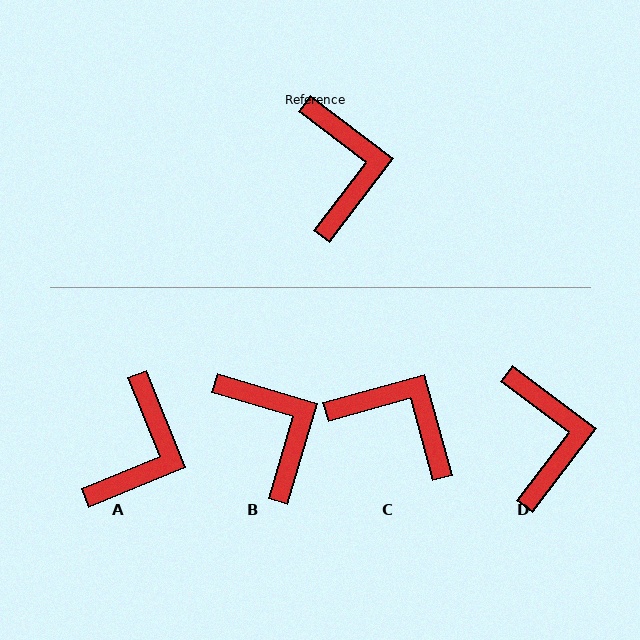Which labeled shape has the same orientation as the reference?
D.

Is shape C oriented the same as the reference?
No, it is off by about 53 degrees.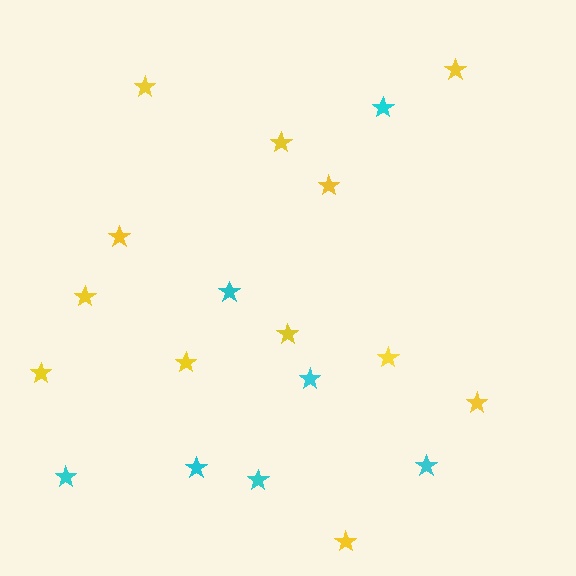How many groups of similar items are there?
There are 2 groups: one group of yellow stars (12) and one group of cyan stars (7).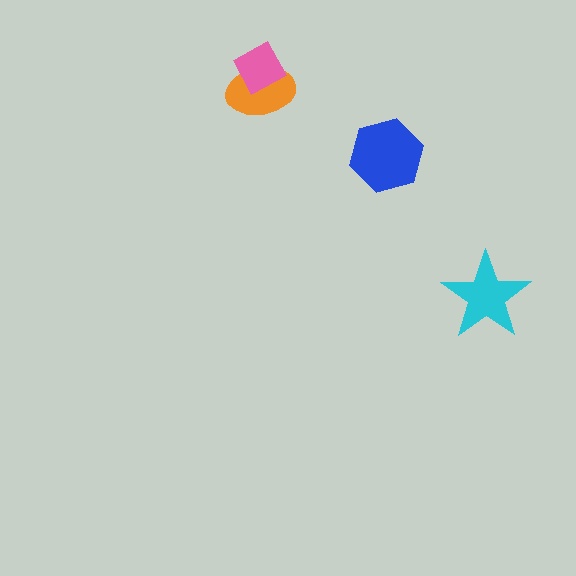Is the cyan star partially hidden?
No, no other shape covers it.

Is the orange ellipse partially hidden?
Yes, it is partially covered by another shape.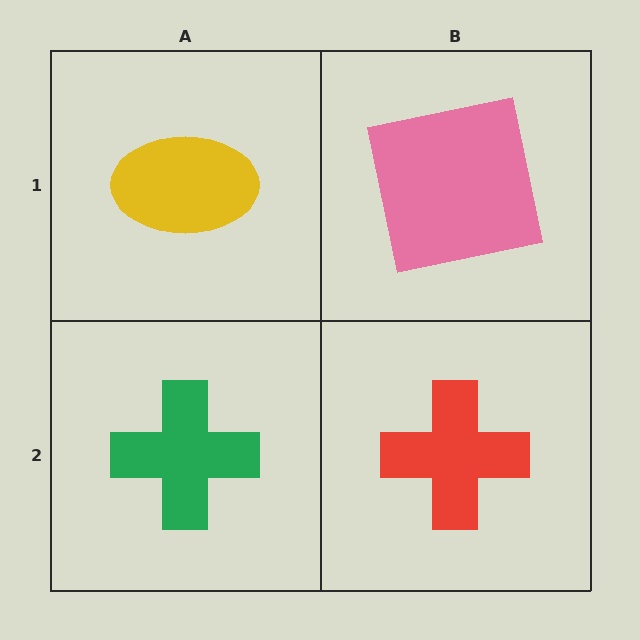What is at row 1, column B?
A pink square.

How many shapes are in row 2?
2 shapes.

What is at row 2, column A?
A green cross.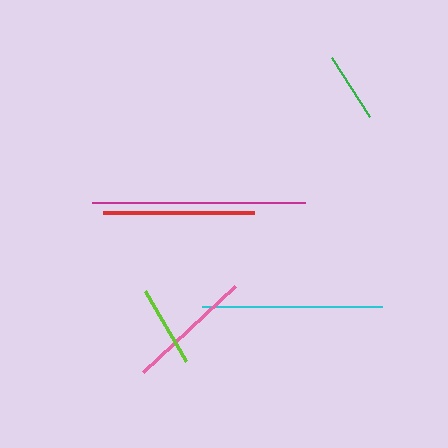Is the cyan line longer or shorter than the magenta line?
The magenta line is longer than the cyan line.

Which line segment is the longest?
The magenta line is the longest at approximately 213 pixels.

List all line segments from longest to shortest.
From longest to shortest: magenta, cyan, red, pink, lime, green.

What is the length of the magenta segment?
The magenta segment is approximately 213 pixels long.